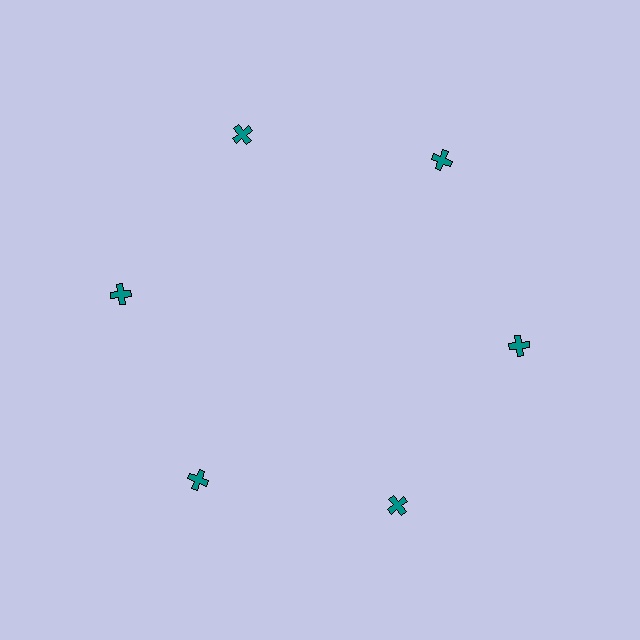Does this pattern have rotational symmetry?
Yes, this pattern has 6-fold rotational symmetry. It looks the same after rotating 60 degrees around the center.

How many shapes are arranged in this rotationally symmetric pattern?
There are 6 shapes, arranged in 6 groups of 1.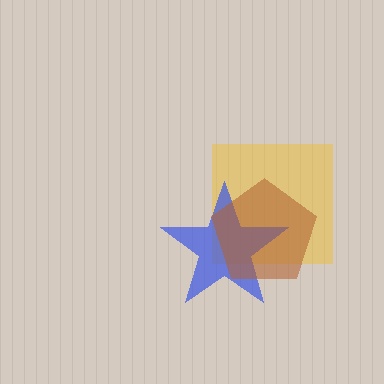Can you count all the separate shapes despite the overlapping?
Yes, there are 3 separate shapes.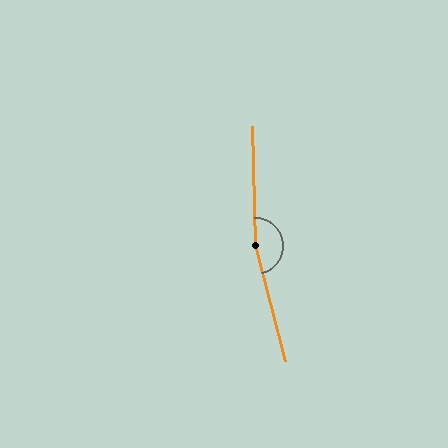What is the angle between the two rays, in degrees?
Approximately 167 degrees.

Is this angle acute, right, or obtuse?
It is obtuse.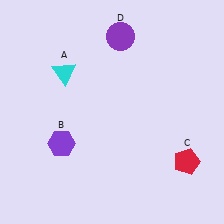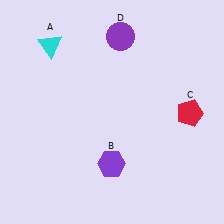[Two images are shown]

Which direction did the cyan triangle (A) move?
The cyan triangle (A) moved up.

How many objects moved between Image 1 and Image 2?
3 objects moved between the two images.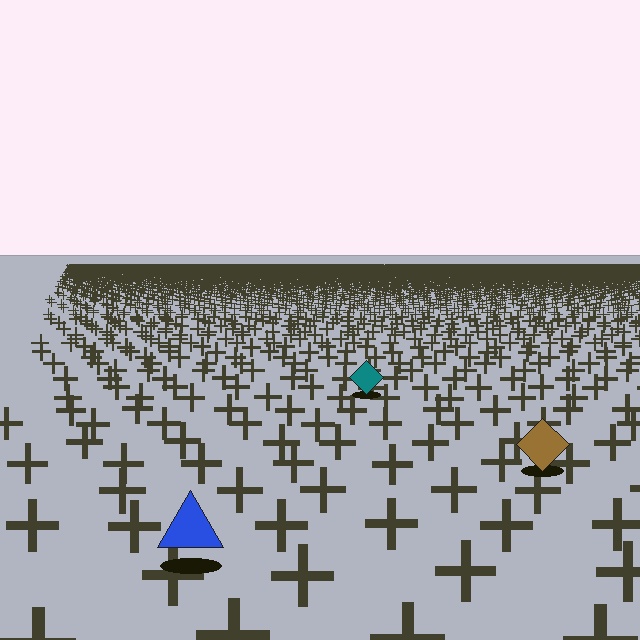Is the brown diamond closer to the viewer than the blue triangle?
No. The blue triangle is closer — you can tell from the texture gradient: the ground texture is coarser near it.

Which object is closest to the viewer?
The blue triangle is closest. The texture marks near it are larger and more spread out.